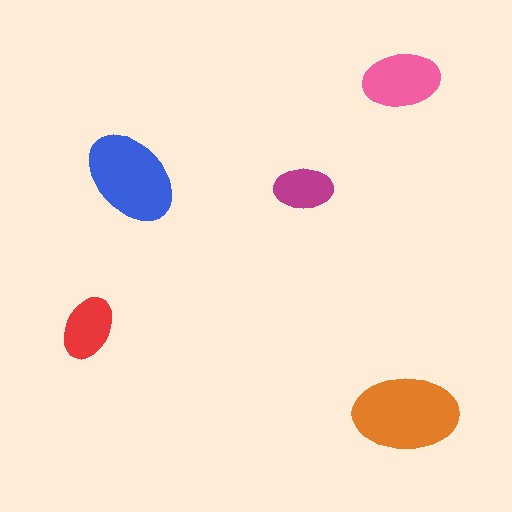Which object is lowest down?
The orange ellipse is bottommost.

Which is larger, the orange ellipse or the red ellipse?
The orange one.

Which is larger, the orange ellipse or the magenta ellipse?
The orange one.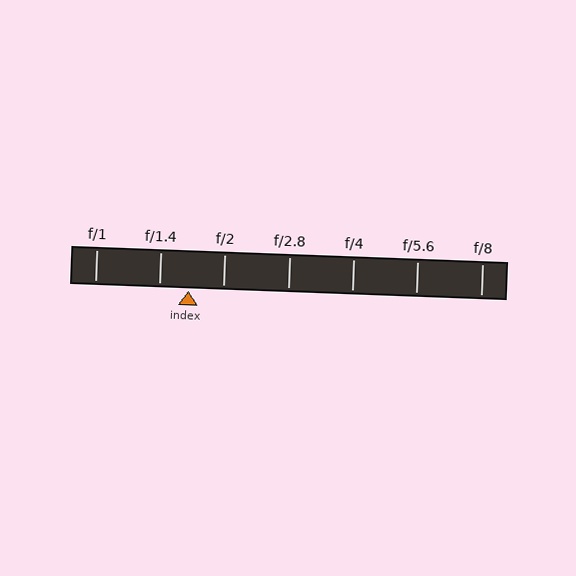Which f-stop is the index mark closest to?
The index mark is closest to f/1.4.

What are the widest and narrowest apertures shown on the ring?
The widest aperture shown is f/1 and the narrowest is f/8.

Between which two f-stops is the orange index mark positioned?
The index mark is between f/1.4 and f/2.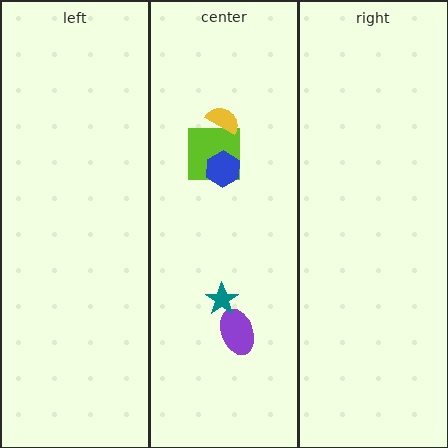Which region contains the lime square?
The center region.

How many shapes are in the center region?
5.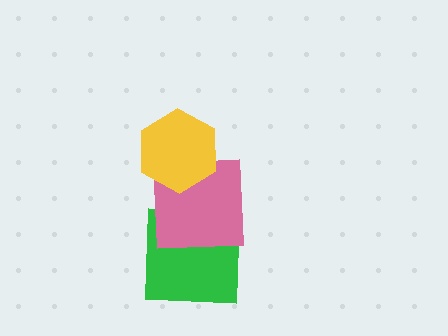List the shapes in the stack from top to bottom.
From top to bottom: the yellow hexagon, the pink square, the green square.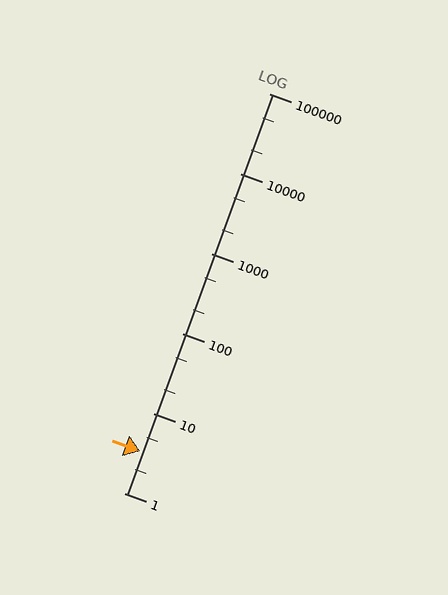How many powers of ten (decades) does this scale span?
The scale spans 5 decades, from 1 to 100000.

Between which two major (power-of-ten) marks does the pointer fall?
The pointer is between 1 and 10.